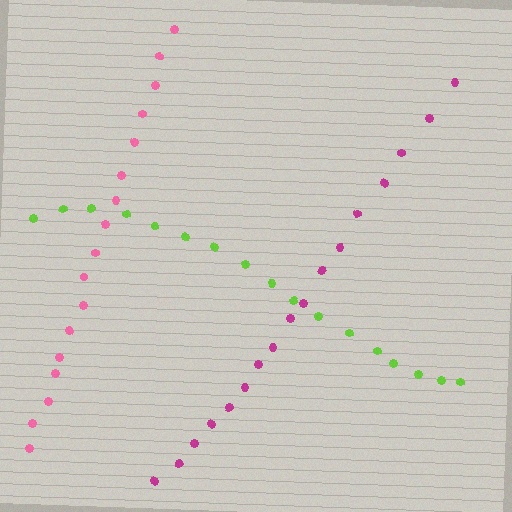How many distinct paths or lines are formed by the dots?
There are 3 distinct paths.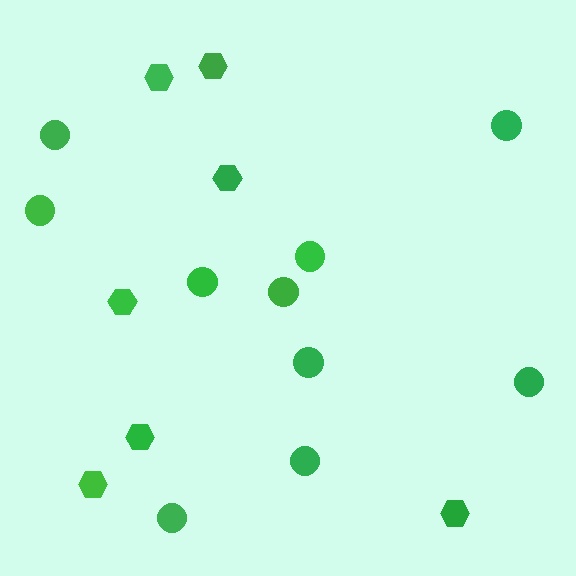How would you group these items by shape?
There are 2 groups: one group of circles (10) and one group of hexagons (7).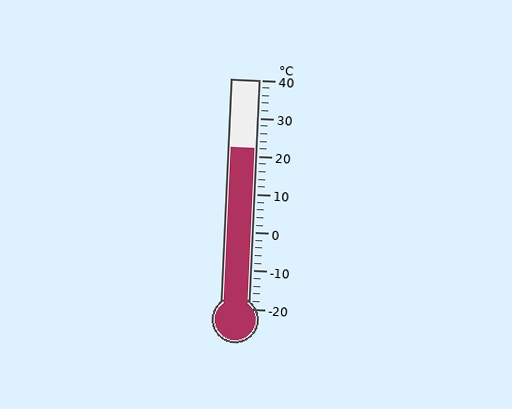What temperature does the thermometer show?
The thermometer shows approximately 22°C.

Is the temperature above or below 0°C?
The temperature is above 0°C.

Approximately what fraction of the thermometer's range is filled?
The thermometer is filled to approximately 70% of its range.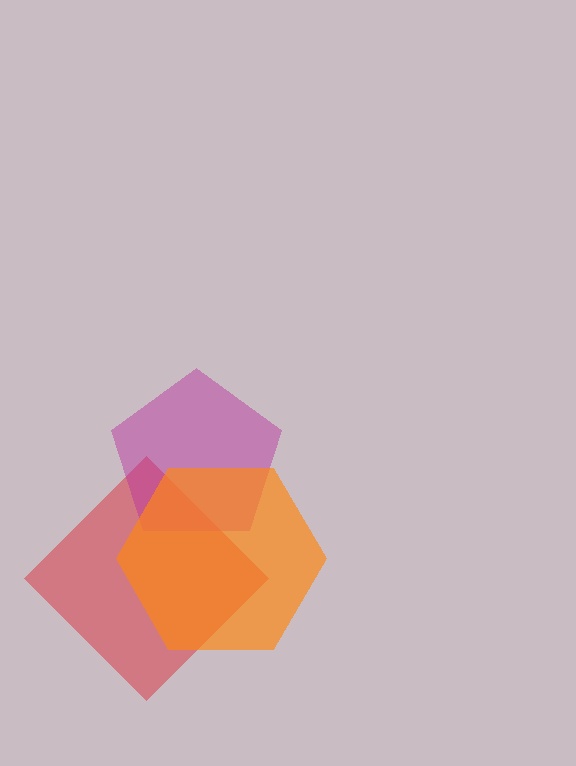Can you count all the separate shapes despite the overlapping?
Yes, there are 3 separate shapes.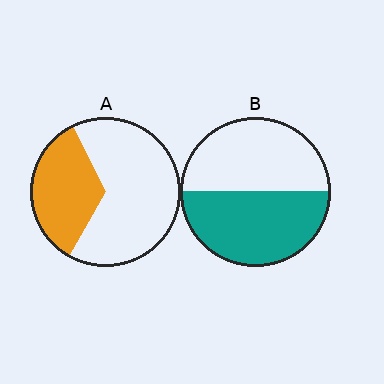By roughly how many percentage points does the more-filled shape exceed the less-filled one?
By roughly 15 percentage points (B over A).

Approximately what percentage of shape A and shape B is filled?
A is approximately 35% and B is approximately 50%.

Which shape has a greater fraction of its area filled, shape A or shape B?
Shape B.